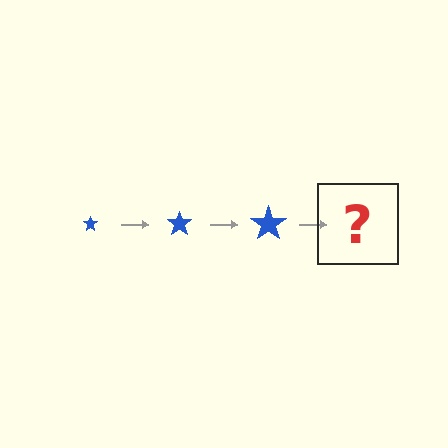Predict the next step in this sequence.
The next step is a blue star, larger than the previous one.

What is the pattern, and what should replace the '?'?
The pattern is that the star gets progressively larger each step. The '?' should be a blue star, larger than the previous one.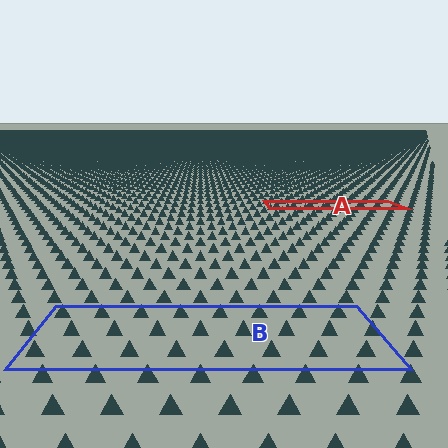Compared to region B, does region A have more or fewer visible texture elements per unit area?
Region A has more texture elements per unit area — they are packed more densely because it is farther away.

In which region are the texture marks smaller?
The texture marks are smaller in region A, because it is farther away.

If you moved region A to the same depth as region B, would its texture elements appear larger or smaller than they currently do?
They would appear larger. At a closer depth, the same texture elements are projected at a bigger on-screen size.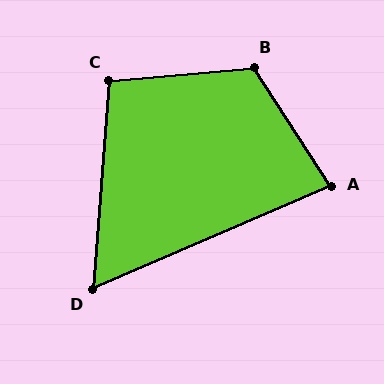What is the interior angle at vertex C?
Approximately 99 degrees (obtuse).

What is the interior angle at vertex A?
Approximately 81 degrees (acute).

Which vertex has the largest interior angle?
B, at approximately 118 degrees.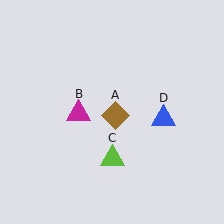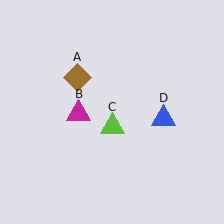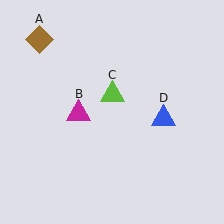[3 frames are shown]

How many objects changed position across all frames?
2 objects changed position: brown diamond (object A), lime triangle (object C).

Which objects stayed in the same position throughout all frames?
Magenta triangle (object B) and blue triangle (object D) remained stationary.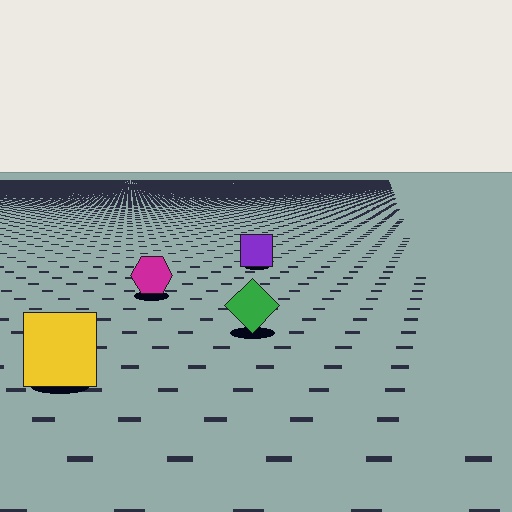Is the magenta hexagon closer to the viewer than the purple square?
Yes. The magenta hexagon is closer — you can tell from the texture gradient: the ground texture is coarser near it.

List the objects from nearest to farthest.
From nearest to farthest: the yellow square, the green diamond, the magenta hexagon, the purple square.